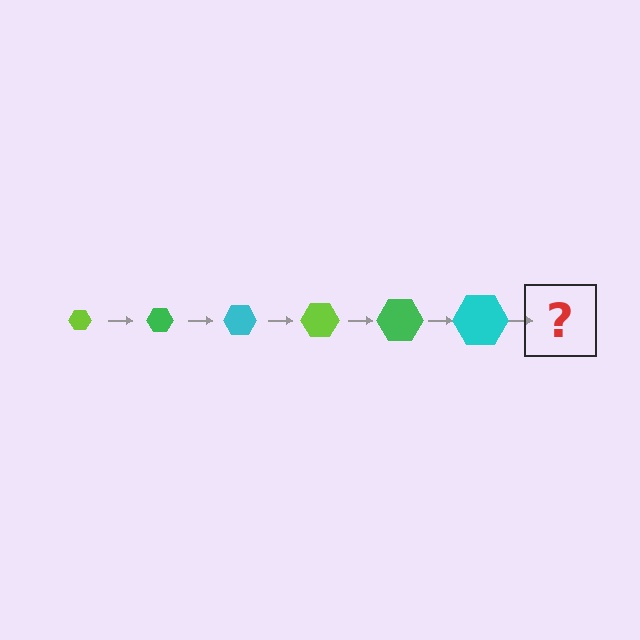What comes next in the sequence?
The next element should be a lime hexagon, larger than the previous one.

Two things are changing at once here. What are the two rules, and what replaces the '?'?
The two rules are that the hexagon grows larger each step and the color cycles through lime, green, and cyan. The '?' should be a lime hexagon, larger than the previous one.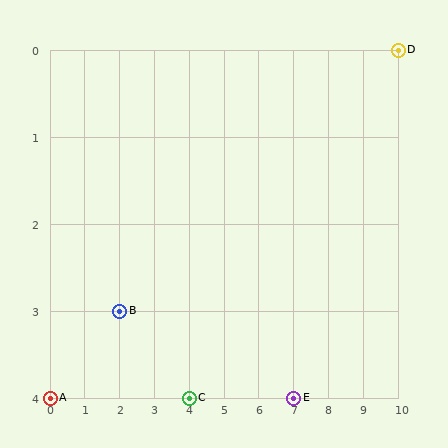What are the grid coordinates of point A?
Point A is at grid coordinates (0, 4).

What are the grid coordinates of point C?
Point C is at grid coordinates (4, 4).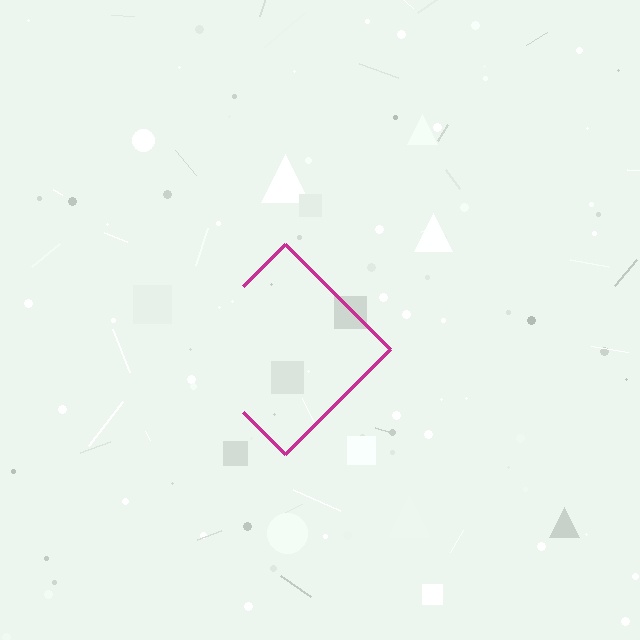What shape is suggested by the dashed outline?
The dashed outline suggests a diamond.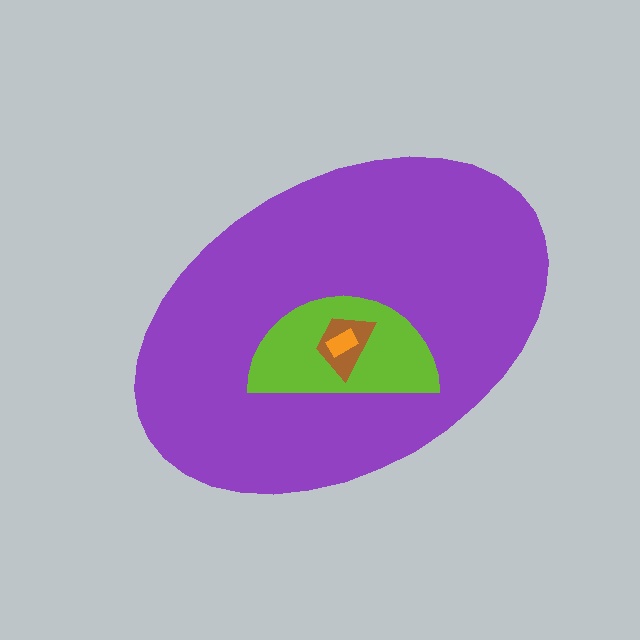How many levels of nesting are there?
4.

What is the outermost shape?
The purple ellipse.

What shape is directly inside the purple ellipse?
The lime semicircle.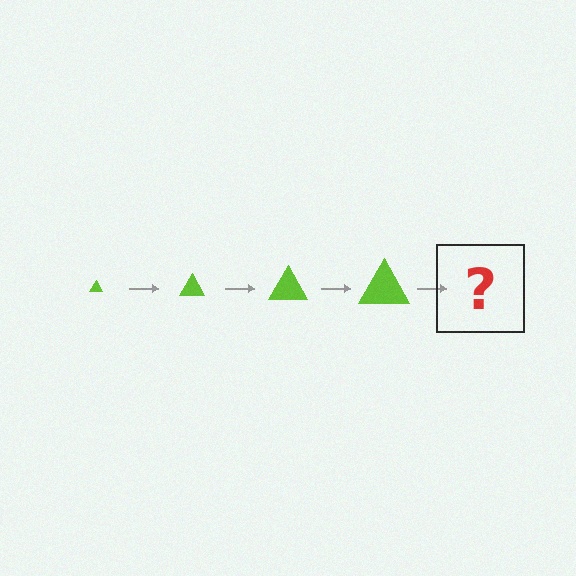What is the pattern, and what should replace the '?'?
The pattern is that the triangle gets progressively larger each step. The '?' should be a lime triangle, larger than the previous one.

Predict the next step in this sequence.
The next step is a lime triangle, larger than the previous one.